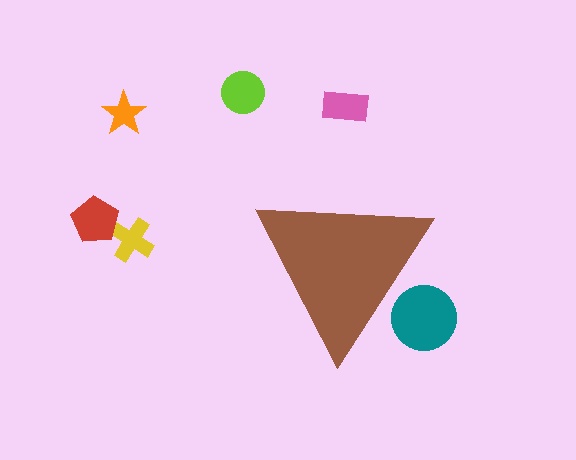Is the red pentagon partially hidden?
No, the red pentagon is fully visible.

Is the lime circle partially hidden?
No, the lime circle is fully visible.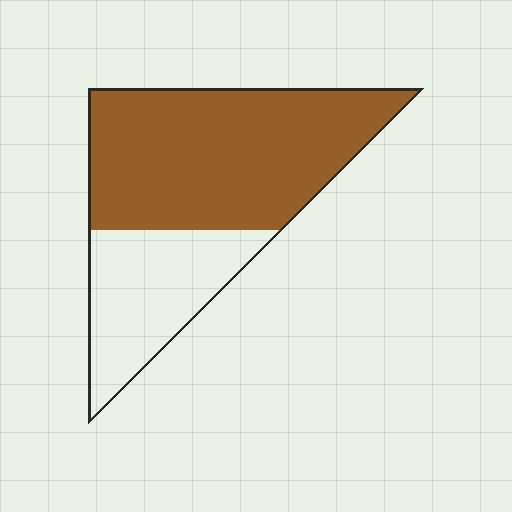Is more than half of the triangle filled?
Yes.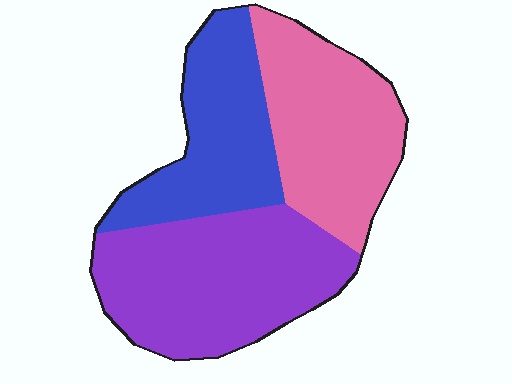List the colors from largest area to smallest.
From largest to smallest: purple, pink, blue.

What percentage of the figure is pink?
Pink takes up between a sixth and a third of the figure.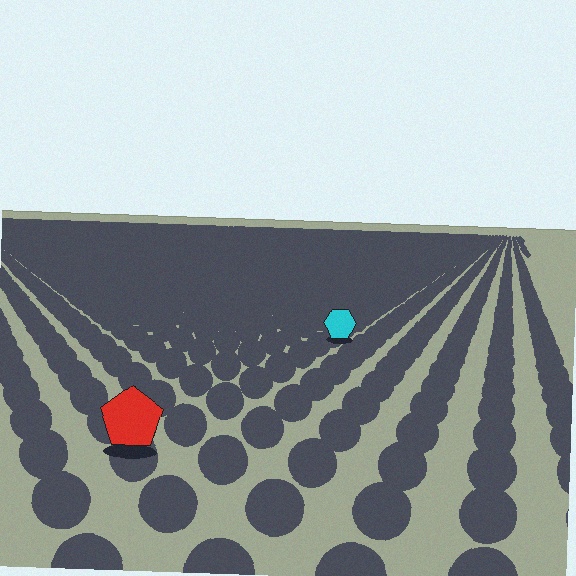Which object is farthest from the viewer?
The cyan hexagon is farthest from the viewer. It appears smaller and the ground texture around it is denser.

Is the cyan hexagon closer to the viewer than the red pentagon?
No. The red pentagon is closer — you can tell from the texture gradient: the ground texture is coarser near it.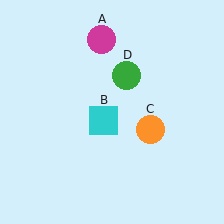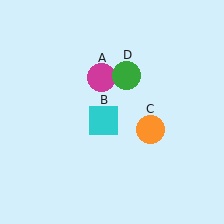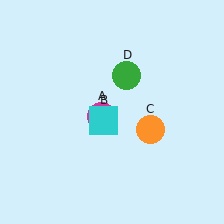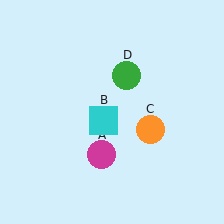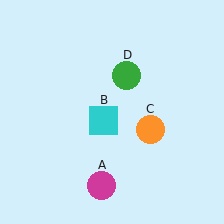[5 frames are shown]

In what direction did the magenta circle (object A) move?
The magenta circle (object A) moved down.